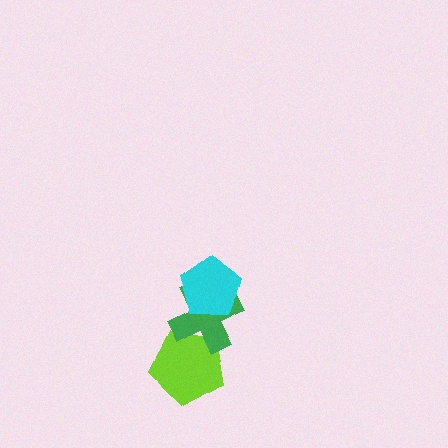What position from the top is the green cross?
The green cross is 2nd from the top.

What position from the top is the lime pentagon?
The lime pentagon is 3rd from the top.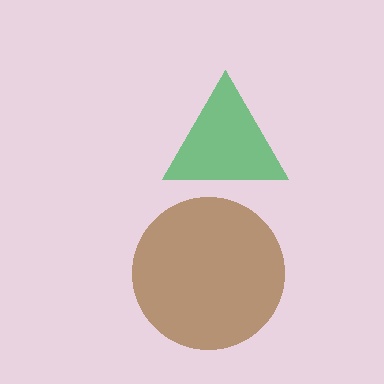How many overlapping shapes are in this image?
There are 2 overlapping shapes in the image.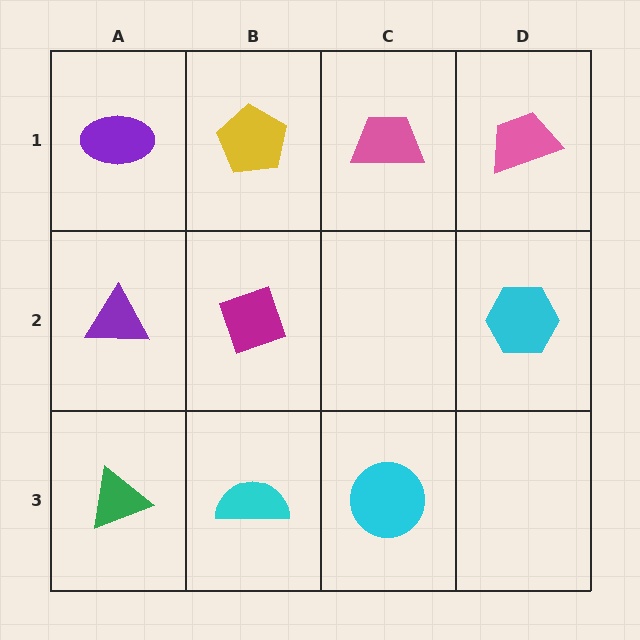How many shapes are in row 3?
3 shapes.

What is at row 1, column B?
A yellow pentagon.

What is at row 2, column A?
A purple triangle.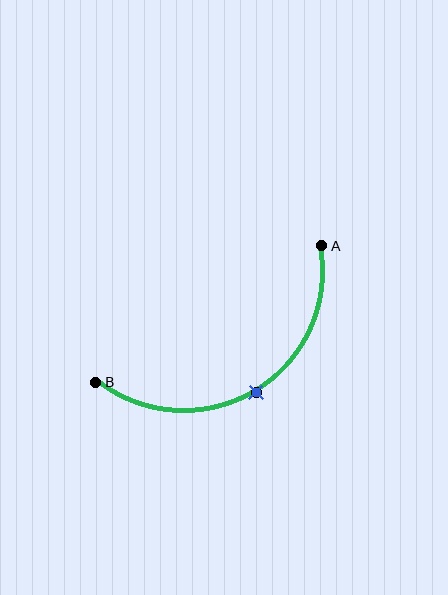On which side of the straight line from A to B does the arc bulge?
The arc bulges below the straight line connecting A and B.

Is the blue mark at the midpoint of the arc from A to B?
Yes. The blue mark lies on the arc at equal arc-length from both A and B — it is the arc midpoint.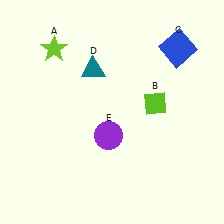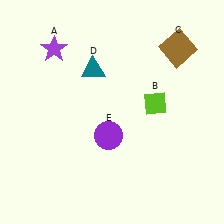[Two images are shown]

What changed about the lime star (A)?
In Image 1, A is lime. In Image 2, it changed to purple.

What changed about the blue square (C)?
In Image 1, C is blue. In Image 2, it changed to brown.